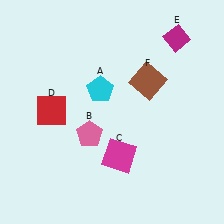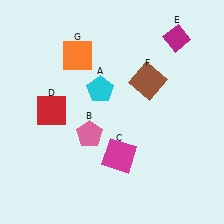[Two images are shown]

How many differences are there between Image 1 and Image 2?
There is 1 difference between the two images.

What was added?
An orange square (G) was added in Image 2.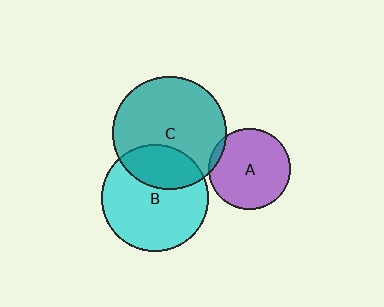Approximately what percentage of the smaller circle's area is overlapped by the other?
Approximately 30%.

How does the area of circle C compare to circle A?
Approximately 1.9 times.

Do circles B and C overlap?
Yes.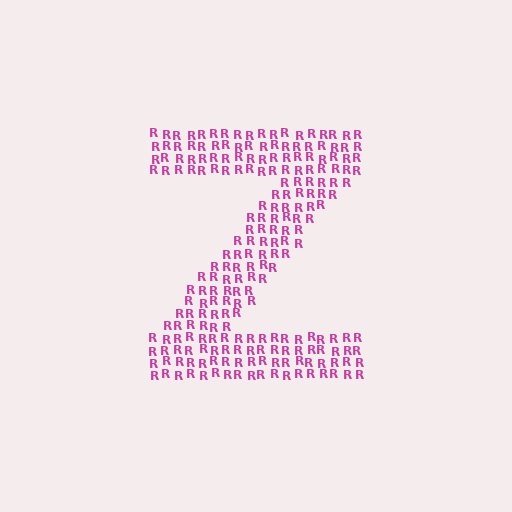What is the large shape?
The large shape is the letter Z.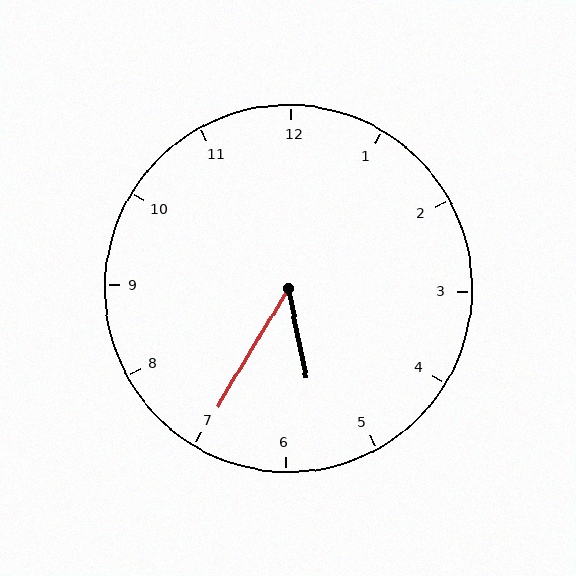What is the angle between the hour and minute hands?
Approximately 42 degrees.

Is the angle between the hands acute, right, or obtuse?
It is acute.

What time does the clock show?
5:35.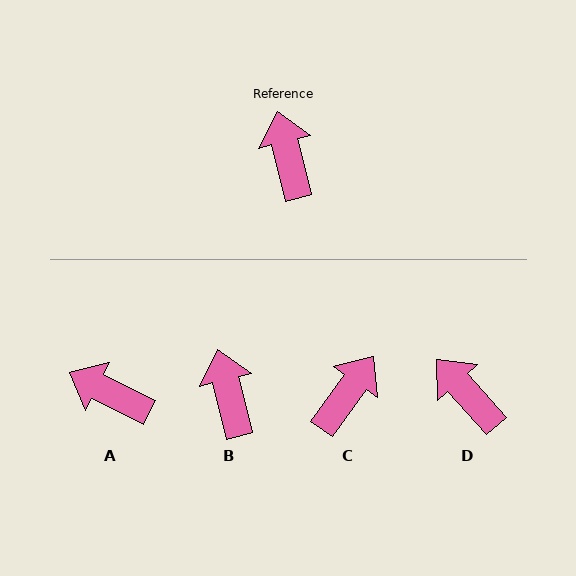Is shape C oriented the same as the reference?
No, it is off by about 49 degrees.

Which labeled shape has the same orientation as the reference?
B.